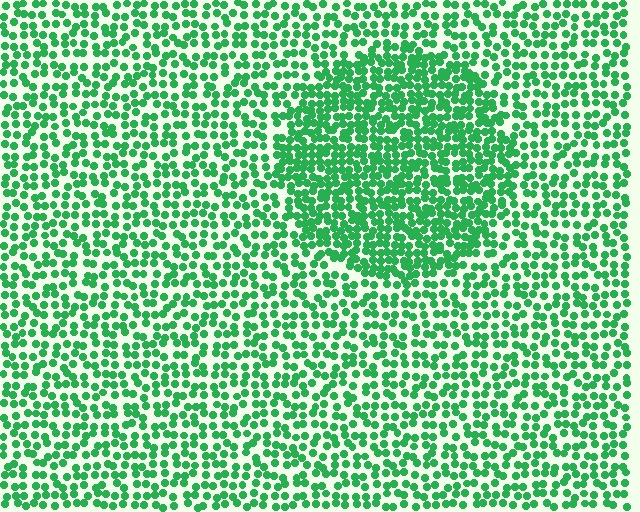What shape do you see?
I see a circle.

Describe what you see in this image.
The image contains small green elements arranged at two different densities. A circle-shaped region is visible where the elements are more densely packed than the surrounding area.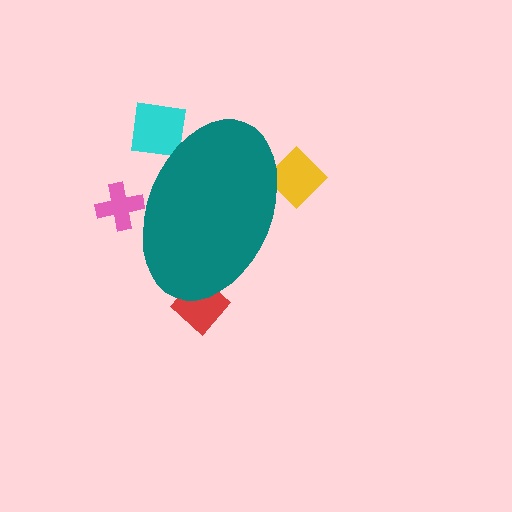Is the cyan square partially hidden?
Yes, the cyan square is partially hidden behind the teal ellipse.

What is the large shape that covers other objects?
A teal ellipse.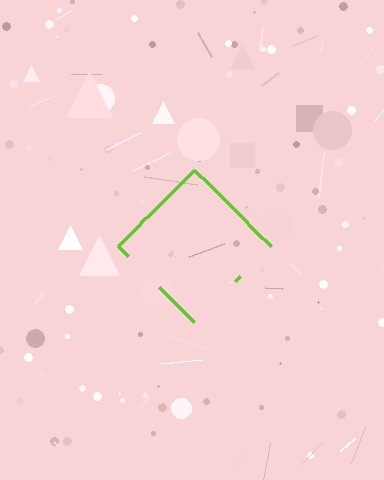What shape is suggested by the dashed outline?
The dashed outline suggests a diamond.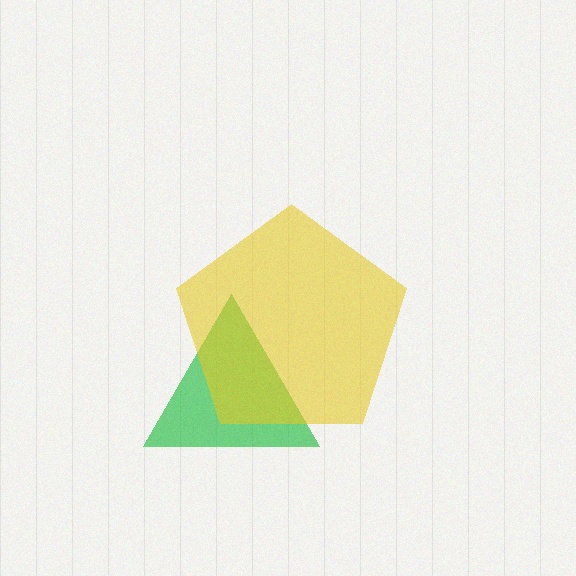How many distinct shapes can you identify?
There are 2 distinct shapes: a green triangle, a yellow pentagon.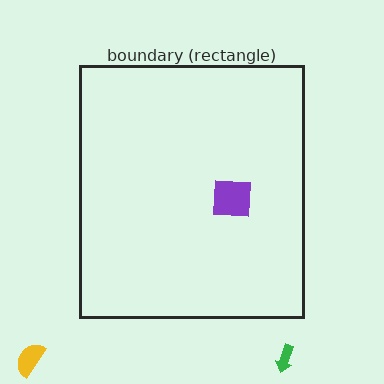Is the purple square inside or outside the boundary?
Inside.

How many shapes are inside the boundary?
1 inside, 2 outside.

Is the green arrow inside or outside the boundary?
Outside.